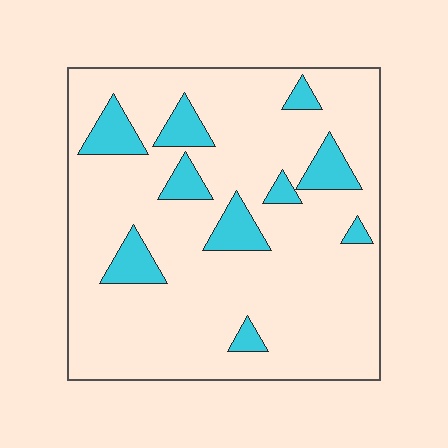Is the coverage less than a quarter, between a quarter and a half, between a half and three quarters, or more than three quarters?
Less than a quarter.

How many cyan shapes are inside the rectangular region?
10.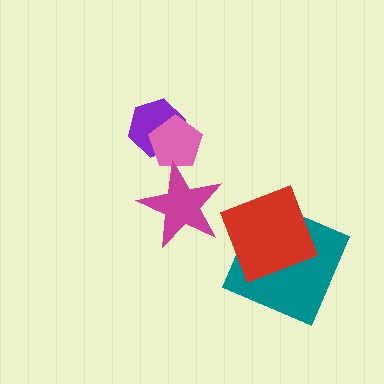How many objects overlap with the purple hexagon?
1 object overlaps with the purple hexagon.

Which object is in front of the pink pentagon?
The magenta star is in front of the pink pentagon.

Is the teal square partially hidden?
Yes, it is partially covered by another shape.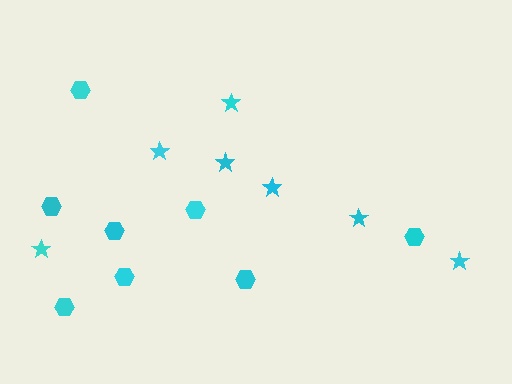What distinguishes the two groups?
There are 2 groups: one group of hexagons (8) and one group of stars (7).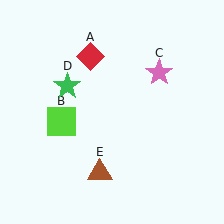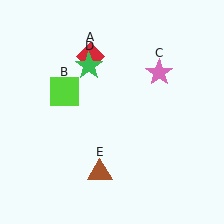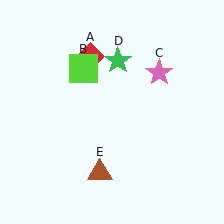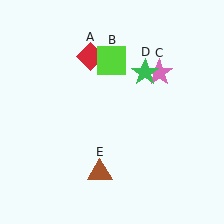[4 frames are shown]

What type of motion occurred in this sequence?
The lime square (object B), green star (object D) rotated clockwise around the center of the scene.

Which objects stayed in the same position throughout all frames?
Red diamond (object A) and pink star (object C) and brown triangle (object E) remained stationary.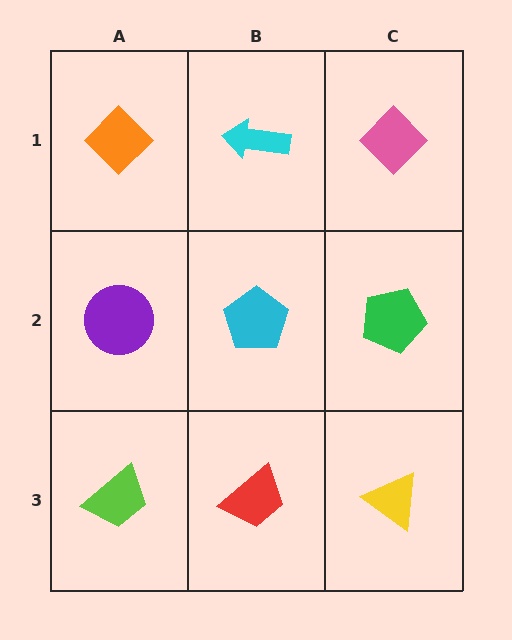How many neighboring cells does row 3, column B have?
3.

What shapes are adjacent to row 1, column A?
A purple circle (row 2, column A), a cyan arrow (row 1, column B).